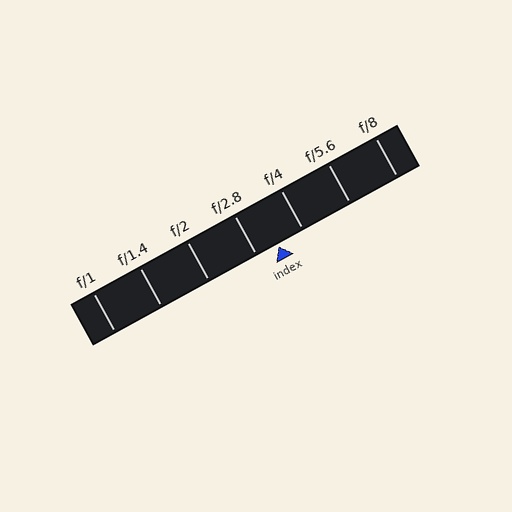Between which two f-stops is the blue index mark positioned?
The index mark is between f/2.8 and f/4.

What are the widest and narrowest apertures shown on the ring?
The widest aperture shown is f/1 and the narrowest is f/8.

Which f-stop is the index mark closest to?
The index mark is closest to f/2.8.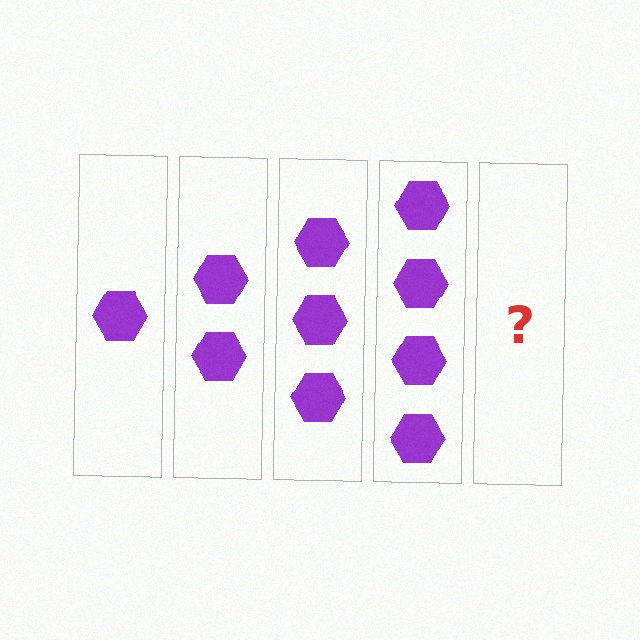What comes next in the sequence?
The next element should be 5 hexagons.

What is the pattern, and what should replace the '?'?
The pattern is that each step adds one more hexagon. The '?' should be 5 hexagons.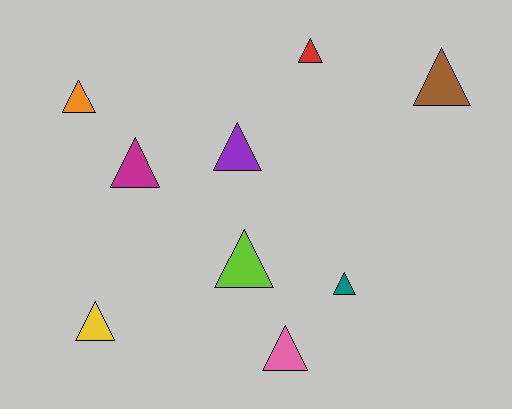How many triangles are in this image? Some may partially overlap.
There are 9 triangles.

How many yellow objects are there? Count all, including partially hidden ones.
There is 1 yellow object.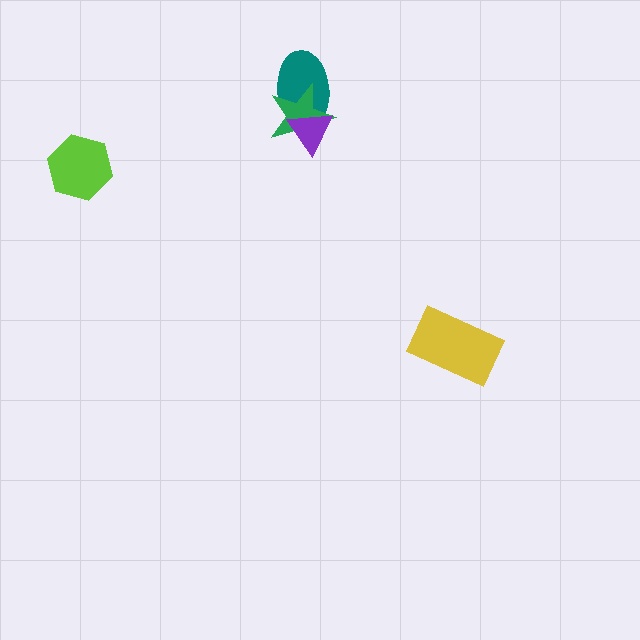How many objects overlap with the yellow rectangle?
0 objects overlap with the yellow rectangle.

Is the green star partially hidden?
Yes, it is partially covered by another shape.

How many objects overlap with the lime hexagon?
0 objects overlap with the lime hexagon.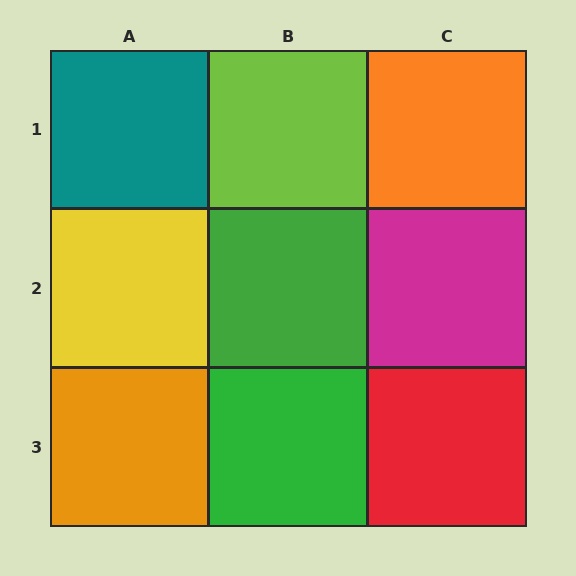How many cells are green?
2 cells are green.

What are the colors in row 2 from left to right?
Yellow, green, magenta.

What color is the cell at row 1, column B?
Lime.